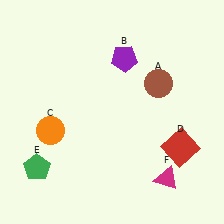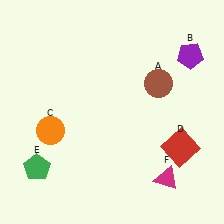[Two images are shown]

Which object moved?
The purple pentagon (B) moved right.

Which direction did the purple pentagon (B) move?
The purple pentagon (B) moved right.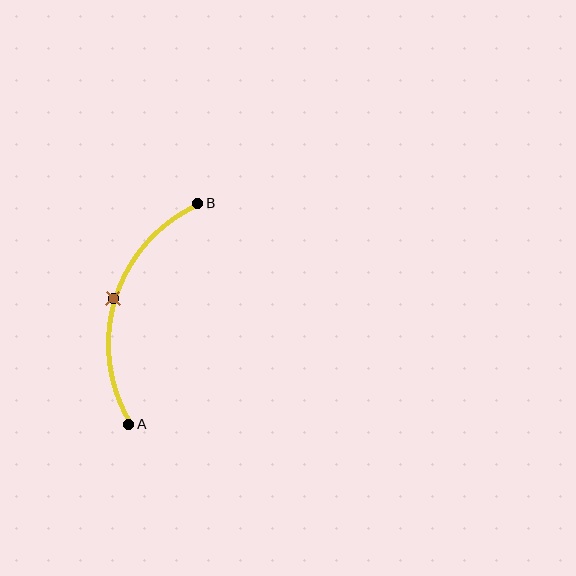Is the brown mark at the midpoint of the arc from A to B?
Yes. The brown mark lies on the arc at equal arc-length from both A and B — it is the arc midpoint.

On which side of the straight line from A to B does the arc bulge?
The arc bulges to the left of the straight line connecting A and B.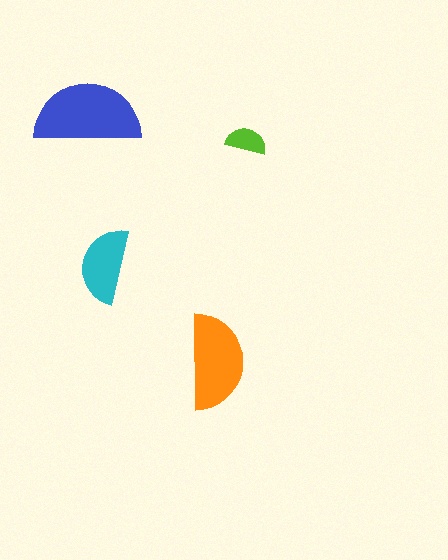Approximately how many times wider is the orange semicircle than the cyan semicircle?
About 1.5 times wider.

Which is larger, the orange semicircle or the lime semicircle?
The orange one.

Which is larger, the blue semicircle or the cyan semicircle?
The blue one.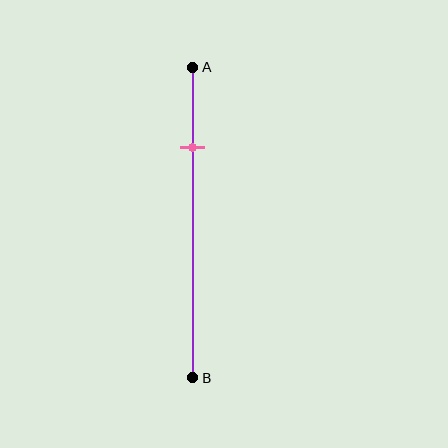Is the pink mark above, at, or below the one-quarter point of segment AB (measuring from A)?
The pink mark is approximately at the one-quarter point of segment AB.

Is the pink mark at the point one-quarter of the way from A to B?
Yes, the mark is approximately at the one-quarter point.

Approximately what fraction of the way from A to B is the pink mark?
The pink mark is approximately 25% of the way from A to B.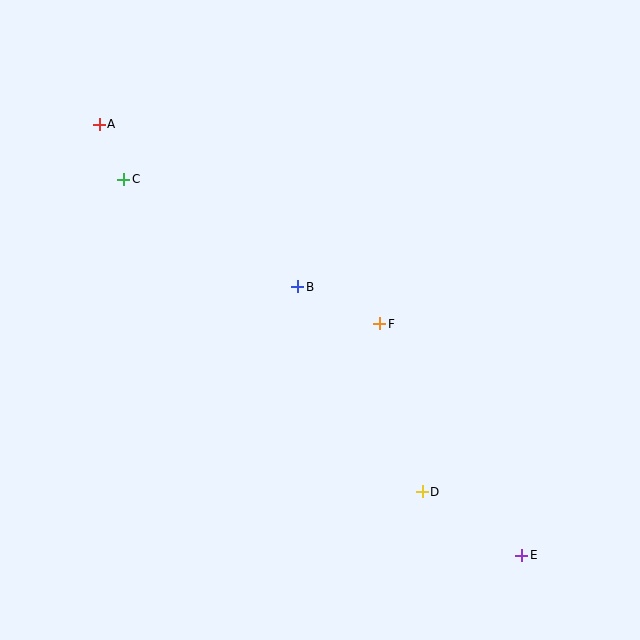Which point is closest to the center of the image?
Point B at (298, 287) is closest to the center.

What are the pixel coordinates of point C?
Point C is at (124, 179).